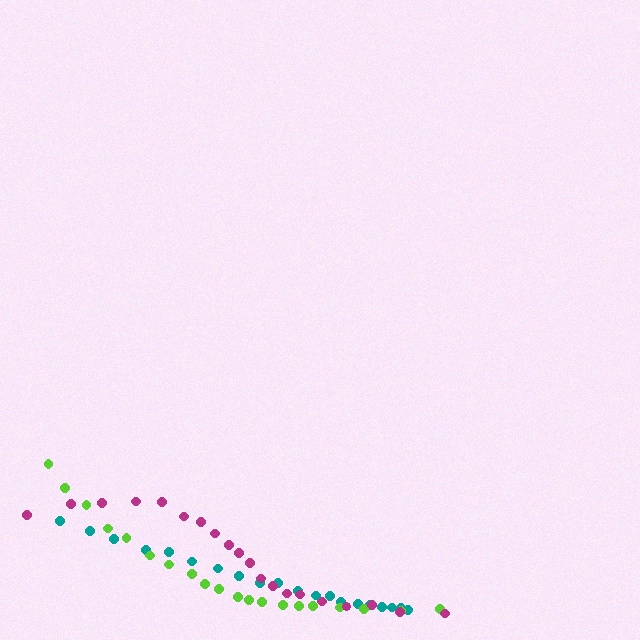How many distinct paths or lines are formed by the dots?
There are 3 distinct paths.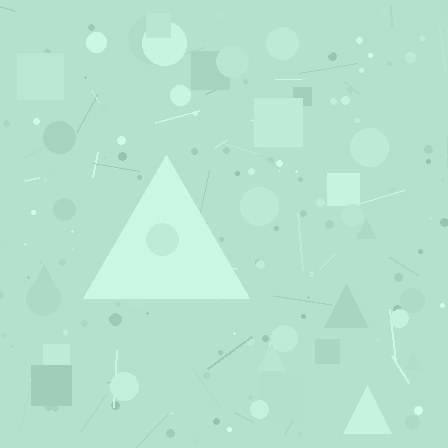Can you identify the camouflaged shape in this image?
The camouflaged shape is a triangle.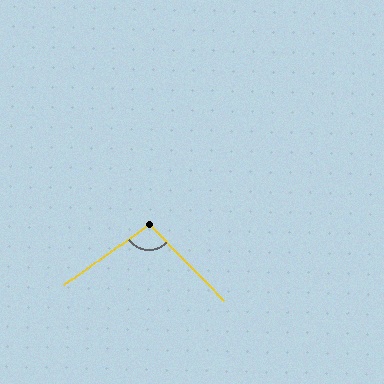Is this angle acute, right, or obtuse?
It is obtuse.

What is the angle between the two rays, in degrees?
Approximately 99 degrees.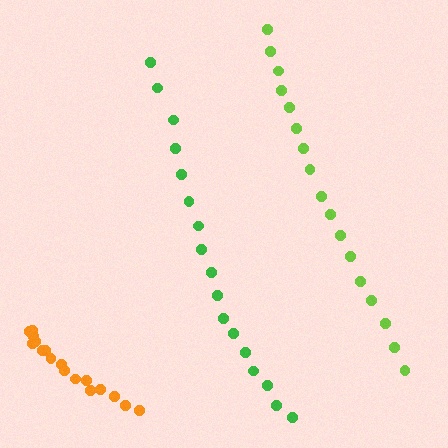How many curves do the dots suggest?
There are 3 distinct paths.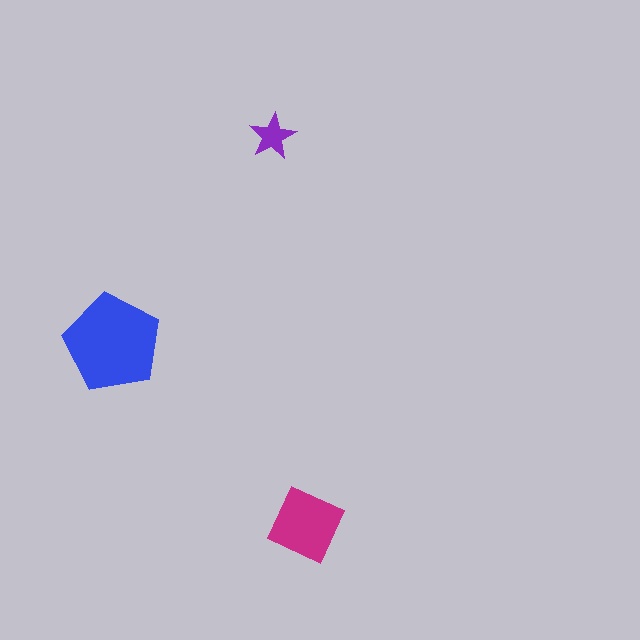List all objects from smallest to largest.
The purple star, the magenta square, the blue pentagon.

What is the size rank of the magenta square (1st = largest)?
2nd.